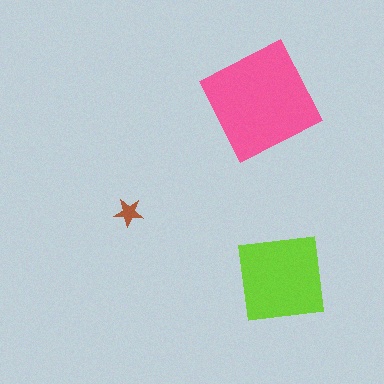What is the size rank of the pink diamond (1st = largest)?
1st.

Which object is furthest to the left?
The brown star is leftmost.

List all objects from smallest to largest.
The brown star, the lime square, the pink diamond.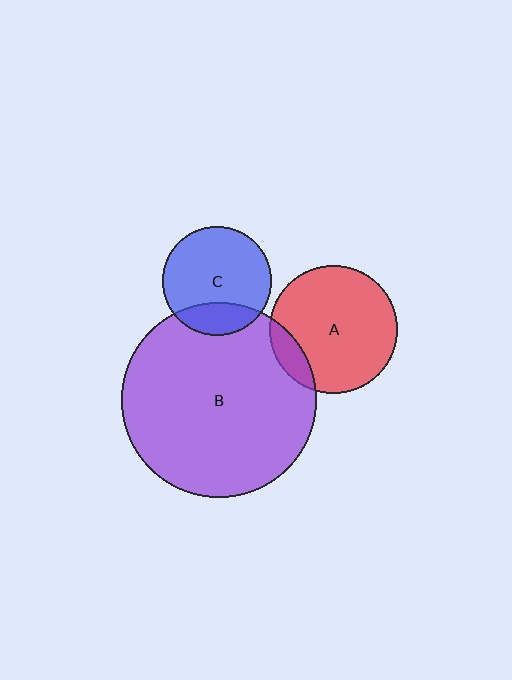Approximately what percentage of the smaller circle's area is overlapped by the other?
Approximately 15%.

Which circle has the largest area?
Circle B (purple).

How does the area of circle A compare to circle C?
Approximately 1.4 times.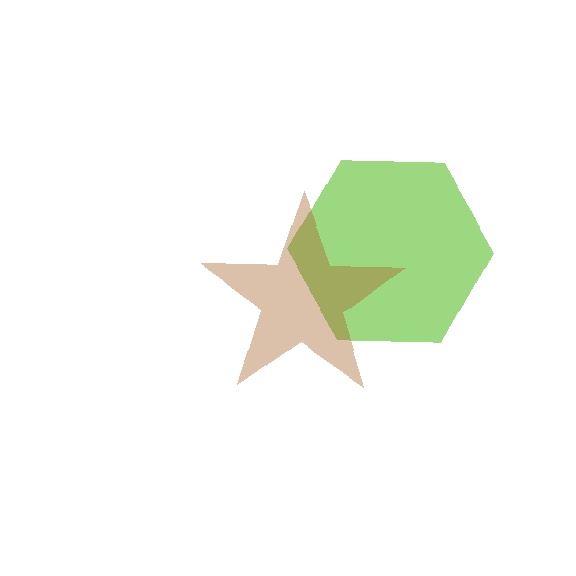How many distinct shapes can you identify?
There are 2 distinct shapes: a lime hexagon, a brown star.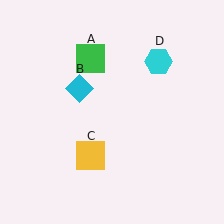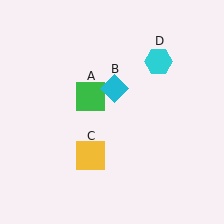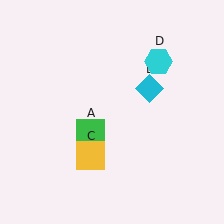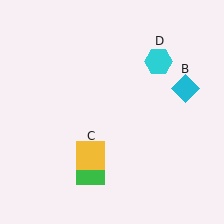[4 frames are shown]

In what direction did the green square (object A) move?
The green square (object A) moved down.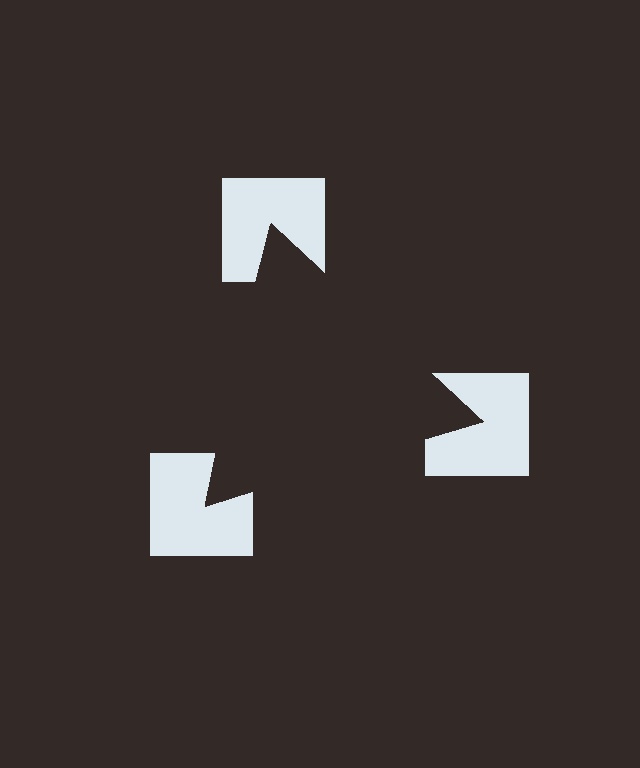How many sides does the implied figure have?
3 sides.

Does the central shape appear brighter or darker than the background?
It typically appears slightly darker than the background, even though no actual brightness change is drawn.